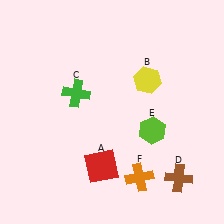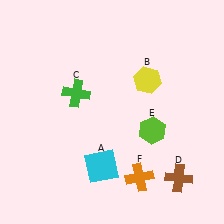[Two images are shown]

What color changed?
The square (A) changed from red in Image 1 to cyan in Image 2.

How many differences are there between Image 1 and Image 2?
There is 1 difference between the two images.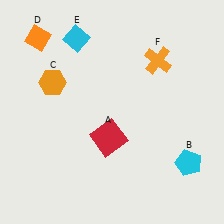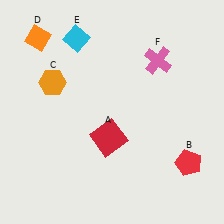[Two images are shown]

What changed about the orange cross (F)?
In Image 1, F is orange. In Image 2, it changed to pink.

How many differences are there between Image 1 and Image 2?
There are 2 differences between the two images.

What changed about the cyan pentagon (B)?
In Image 1, B is cyan. In Image 2, it changed to red.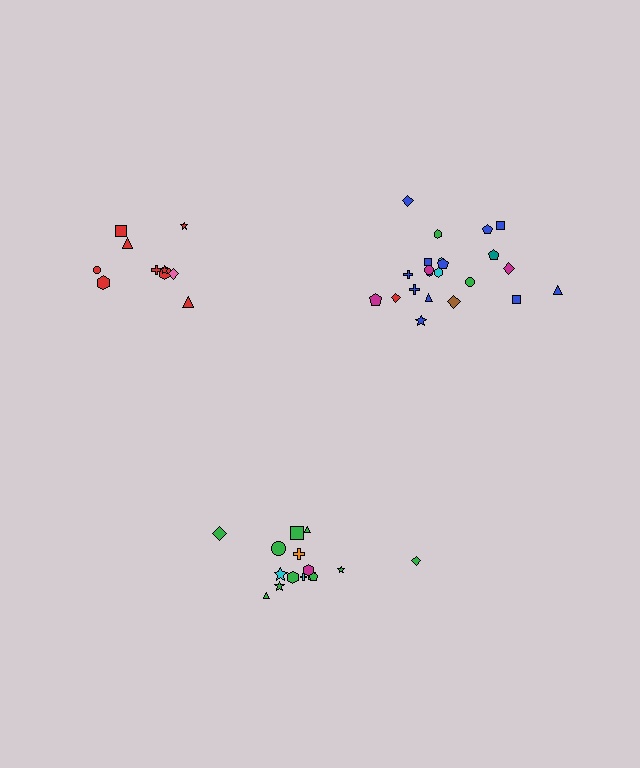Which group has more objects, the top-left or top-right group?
The top-right group.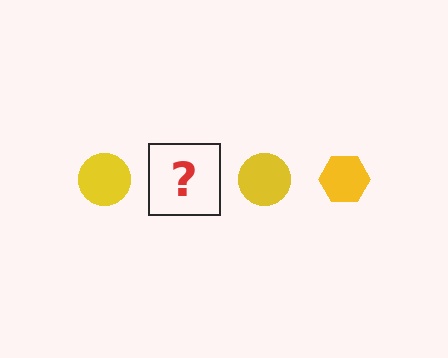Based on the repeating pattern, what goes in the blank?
The blank should be a yellow hexagon.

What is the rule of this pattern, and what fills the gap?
The rule is that the pattern cycles through circle, hexagon shapes in yellow. The gap should be filled with a yellow hexagon.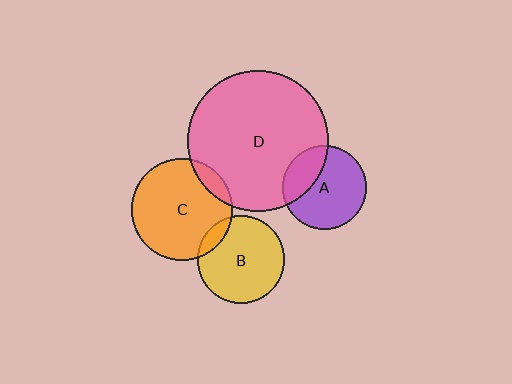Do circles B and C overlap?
Yes.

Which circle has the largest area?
Circle D (pink).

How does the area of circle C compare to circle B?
Approximately 1.4 times.